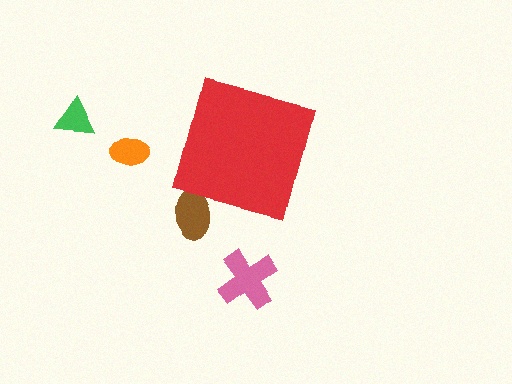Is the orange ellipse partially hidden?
No, the orange ellipse is fully visible.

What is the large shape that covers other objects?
A red square.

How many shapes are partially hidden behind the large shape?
1 shape is partially hidden.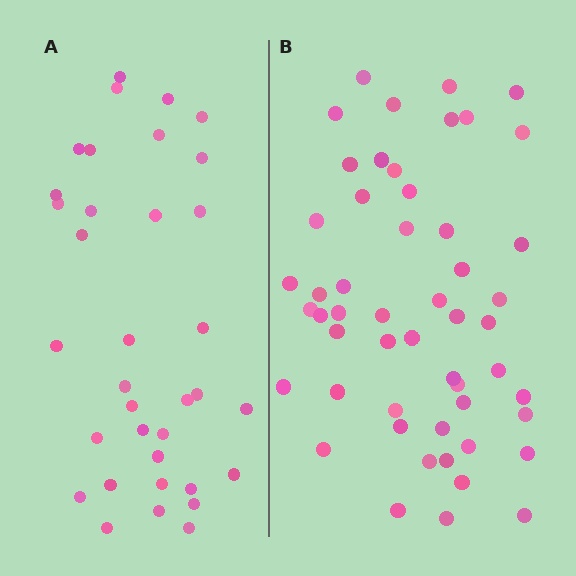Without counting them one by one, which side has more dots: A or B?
Region B (the right region) has more dots.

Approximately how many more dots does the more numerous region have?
Region B has approximately 15 more dots than region A.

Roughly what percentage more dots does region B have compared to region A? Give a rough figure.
About 50% more.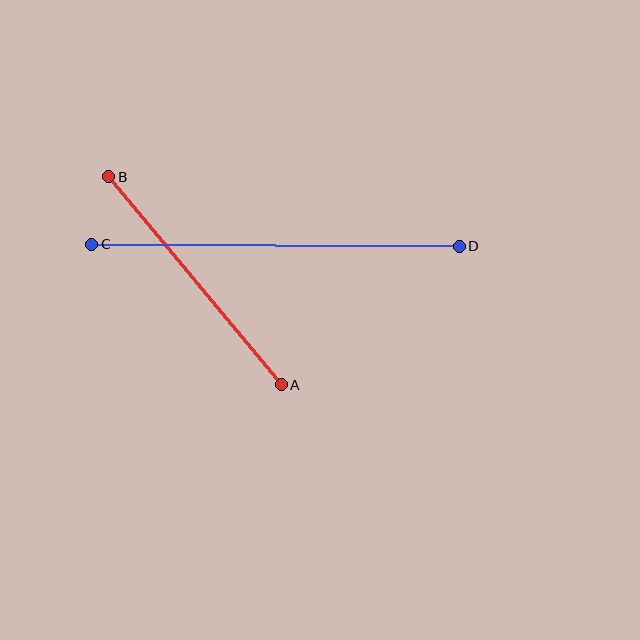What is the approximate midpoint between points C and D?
The midpoint is at approximately (275, 245) pixels.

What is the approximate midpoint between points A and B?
The midpoint is at approximately (195, 281) pixels.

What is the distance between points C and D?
The distance is approximately 367 pixels.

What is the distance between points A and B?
The distance is approximately 270 pixels.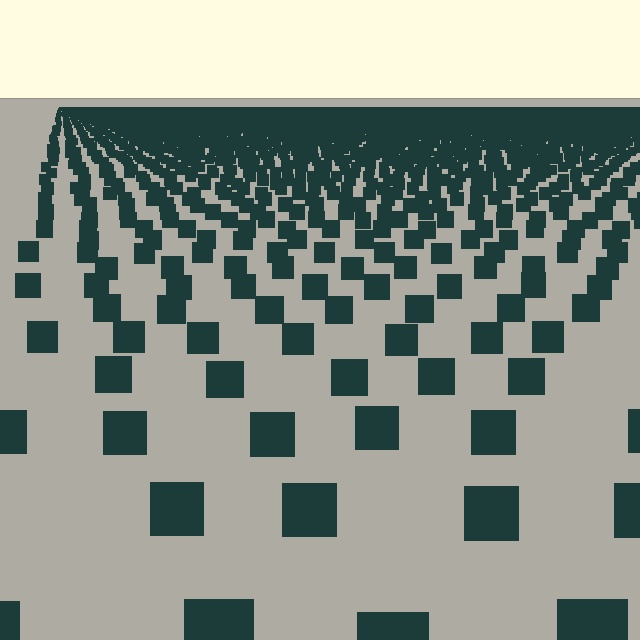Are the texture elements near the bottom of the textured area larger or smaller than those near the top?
Larger. Near the bottom, elements are closer to the viewer and appear at a bigger on-screen size.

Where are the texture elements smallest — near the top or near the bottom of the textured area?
Near the top.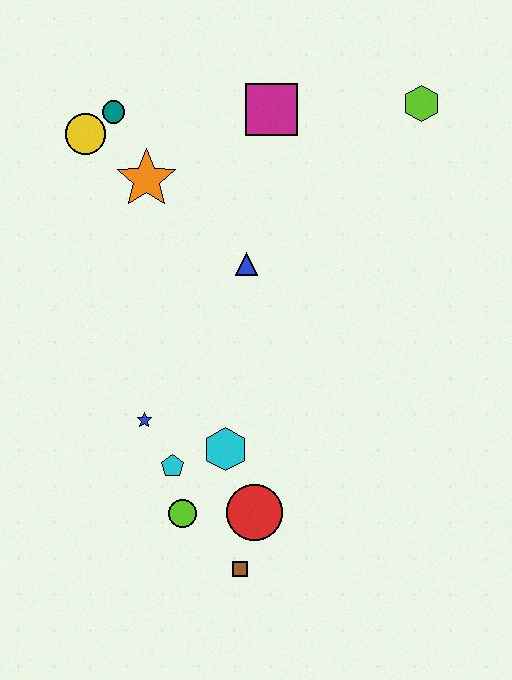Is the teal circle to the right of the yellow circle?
Yes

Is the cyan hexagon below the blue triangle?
Yes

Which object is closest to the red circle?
The brown square is closest to the red circle.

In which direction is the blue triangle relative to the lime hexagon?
The blue triangle is to the left of the lime hexagon.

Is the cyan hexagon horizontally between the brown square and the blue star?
Yes